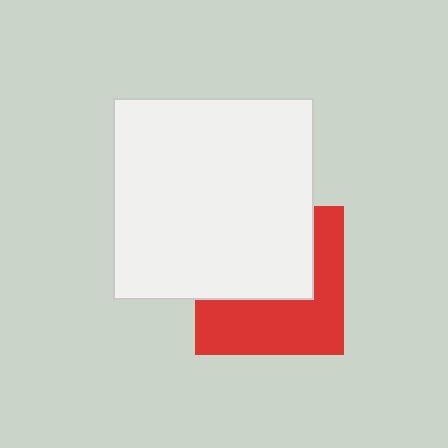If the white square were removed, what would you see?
You would see the complete red square.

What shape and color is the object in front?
The object in front is a white square.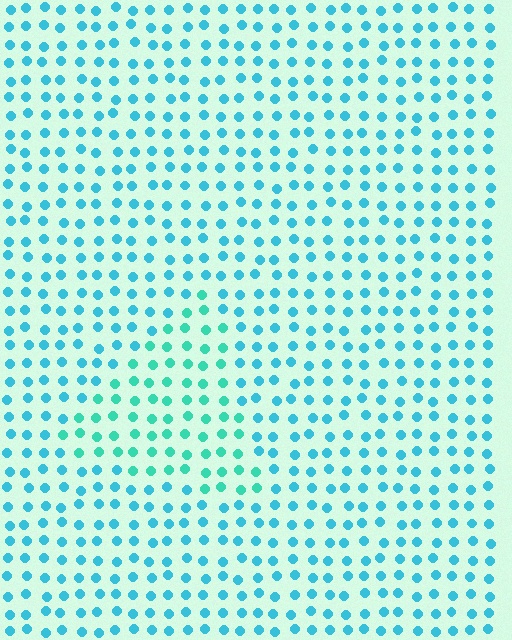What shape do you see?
I see a triangle.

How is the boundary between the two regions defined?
The boundary is defined purely by a slight shift in hue (about 25 degrees). Spacing, size, and orientation are identical on both sides.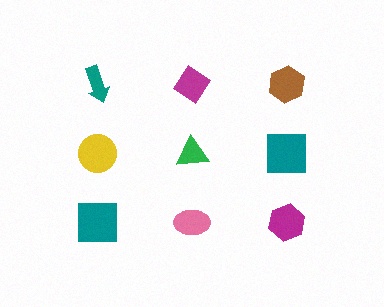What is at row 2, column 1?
A yellow circle.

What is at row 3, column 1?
A teal square.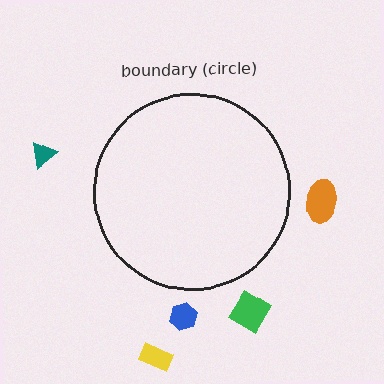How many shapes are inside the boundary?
0 inside, 5 outside.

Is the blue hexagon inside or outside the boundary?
Outside.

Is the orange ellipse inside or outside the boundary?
Outside.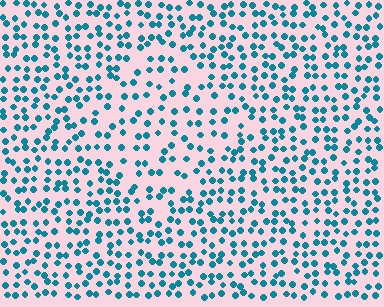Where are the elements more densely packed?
The elements are more densely packed outside the diamond boundary.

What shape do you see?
I see a diamond.